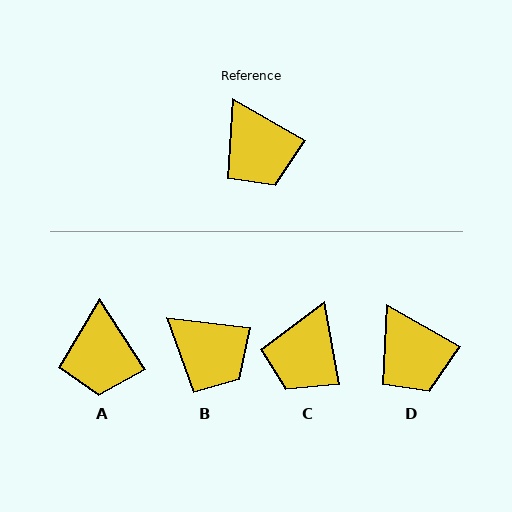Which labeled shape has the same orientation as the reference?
D.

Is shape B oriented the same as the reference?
No, it is off by about 23 degrees.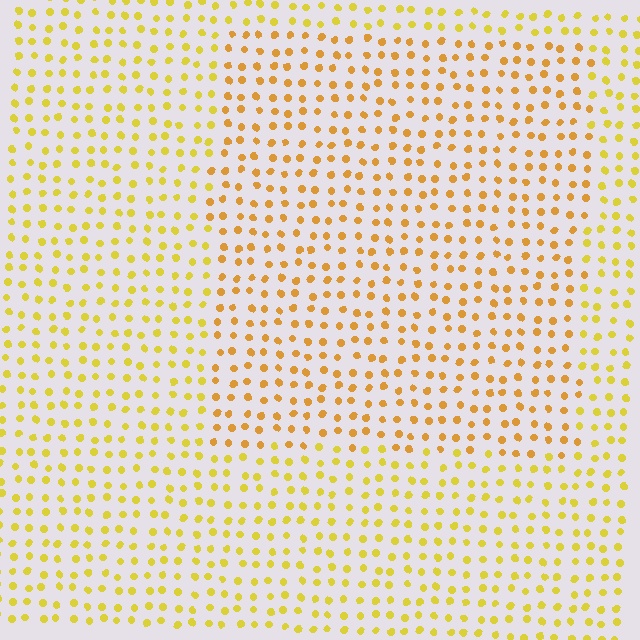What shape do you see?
I see a rectangle.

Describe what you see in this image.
The image is filled with small yellow elements in a uniform arrangement. A rectangle-shaped region is visible where the elements are tinted to a slightly different hue, forming a subtle color boundary.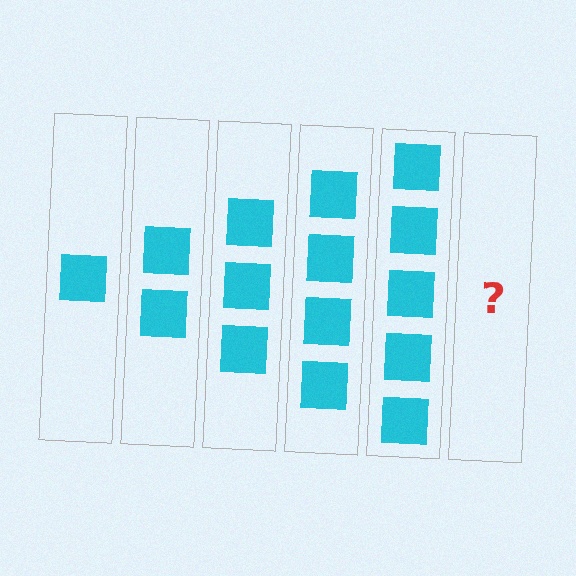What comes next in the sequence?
The next element should be 6 squares.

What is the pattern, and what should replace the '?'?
The pattern is that each step adds one more square. The '?' should be 6 squares.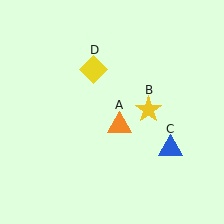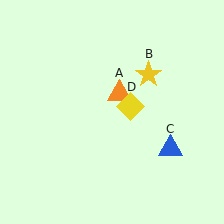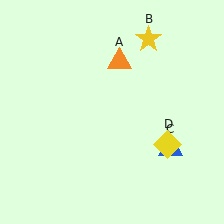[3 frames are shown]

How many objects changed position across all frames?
3 objects changed position: orange triangle (object A), yellow star (object B), yellow diamond (object D).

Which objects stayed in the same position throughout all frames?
Blue triangle (object C) remained stationary.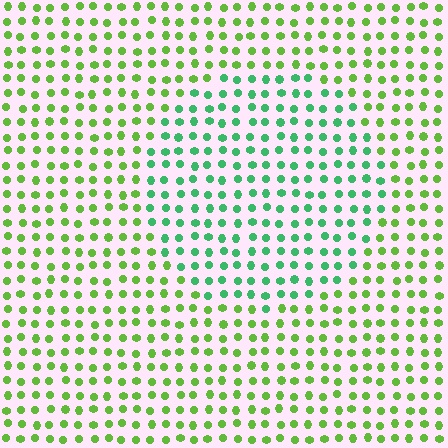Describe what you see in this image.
The image is filled with small lime elements in a uniform arrangement. A circle-shaped region is visible where the elements are tinted to a slightly different hue, forming a subtle color boundary.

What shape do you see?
I see a circle.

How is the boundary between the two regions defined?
The boundary is defined purely by a slight shift in hue (about 40 degrees). Spacing, size, and orientation are identical on both sides.